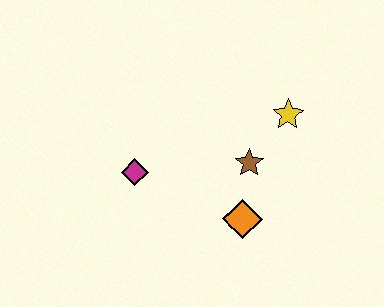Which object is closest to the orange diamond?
The brown star is closest to the orange diamond.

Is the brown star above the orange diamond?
Yes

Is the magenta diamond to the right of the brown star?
No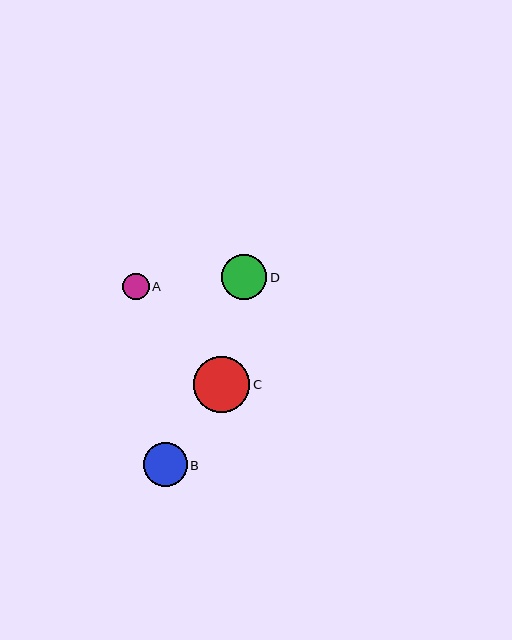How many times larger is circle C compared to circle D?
Circle C is approximately 1.2 times the size of circle D.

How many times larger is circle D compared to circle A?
Circle D is approximately 1.7 times the size of circle A.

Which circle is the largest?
Circle C is the largest with a size of approximately 56 pixels.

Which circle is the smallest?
Circle A is the smallest with a size of approximately 26 pixels.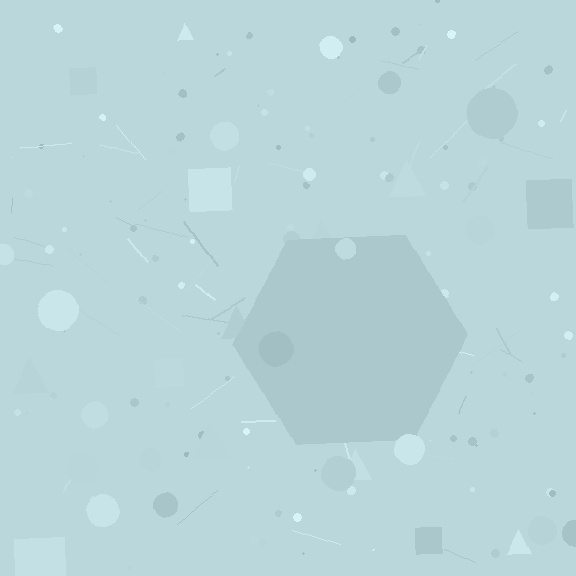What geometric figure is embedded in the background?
A hexagon is embedded in the background.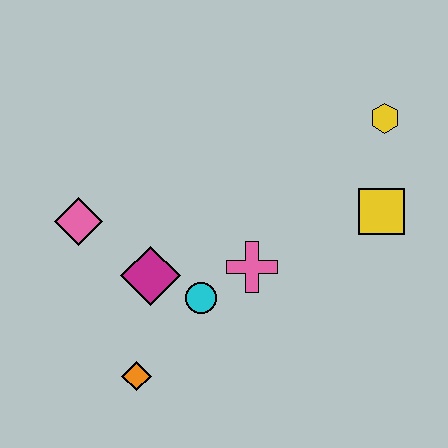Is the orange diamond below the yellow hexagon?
Yes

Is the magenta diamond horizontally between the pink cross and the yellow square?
No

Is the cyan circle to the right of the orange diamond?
Yes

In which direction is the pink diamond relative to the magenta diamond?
The pink diamond is to the left of the magenta diamond.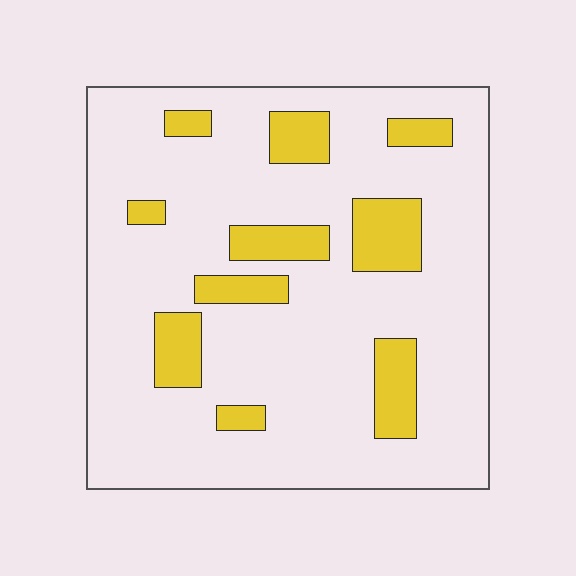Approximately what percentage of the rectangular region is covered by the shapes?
Approximately 15%.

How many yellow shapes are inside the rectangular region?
10.